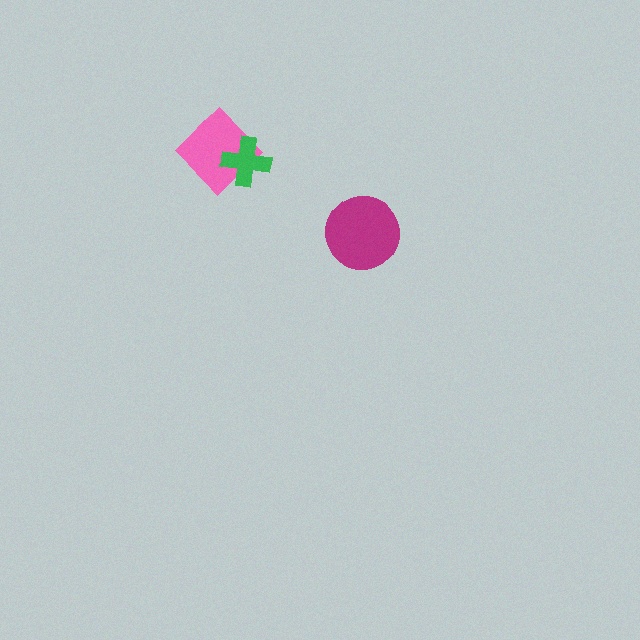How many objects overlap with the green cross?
1 object overlaps with the green cross.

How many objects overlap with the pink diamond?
1 object overlaps with the pink diamond.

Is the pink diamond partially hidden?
Yes, it is partially covered by another shape.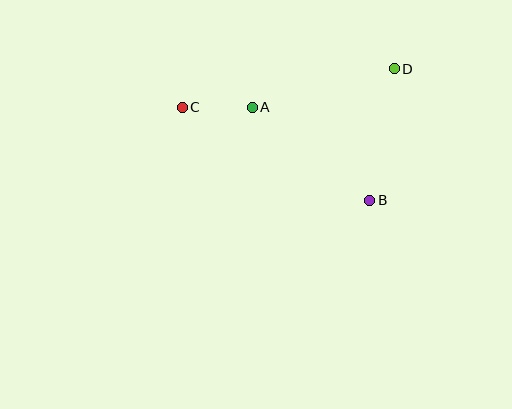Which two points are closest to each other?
Points A and C are closest to each other.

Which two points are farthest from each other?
Points C and D are farthest from each other.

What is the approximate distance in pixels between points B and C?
The distance between B and C is approximately 209 pixels.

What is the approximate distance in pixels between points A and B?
The distance between A and B is approximately 150 pixels.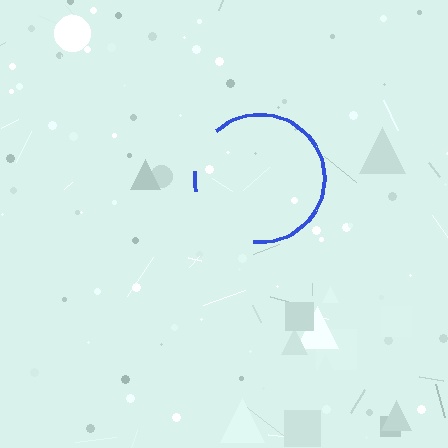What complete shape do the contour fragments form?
The contour fragments form a circle.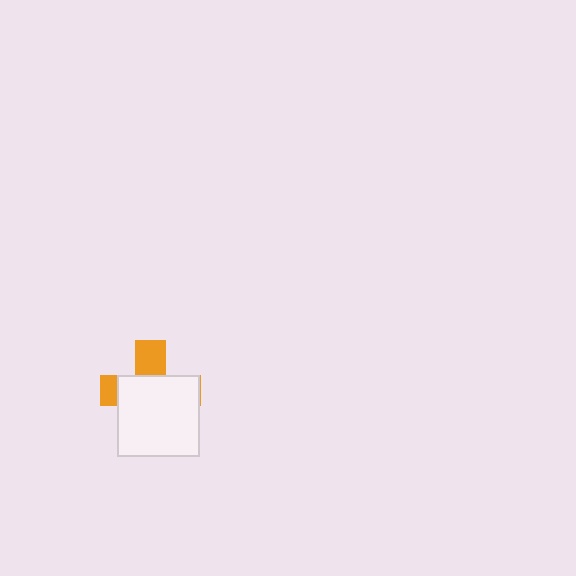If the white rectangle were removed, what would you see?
You would see the complete orange cross.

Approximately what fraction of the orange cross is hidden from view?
Roughly 68% of the orange cross is hidden behind the white rectangle.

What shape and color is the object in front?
The object in front is a white rectangle.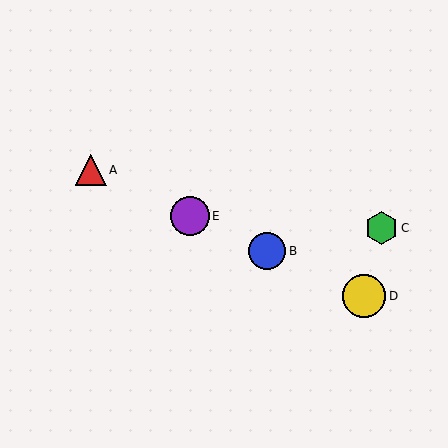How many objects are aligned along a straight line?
4 objects (A, B, D, E) are aligned along a straight line.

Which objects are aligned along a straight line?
Objects A, B, D, E are aligned along a straight line.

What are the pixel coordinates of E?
Object E is at (190, 216).